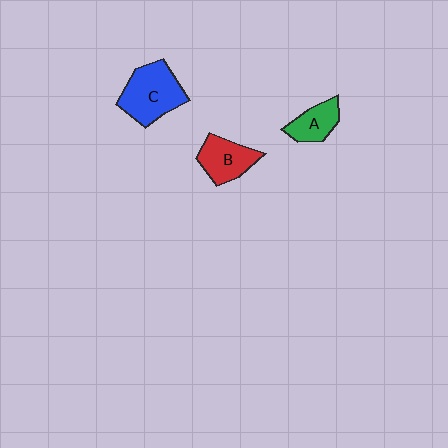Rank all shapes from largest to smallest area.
From largest to smallest: C (blue), B (red), A (green).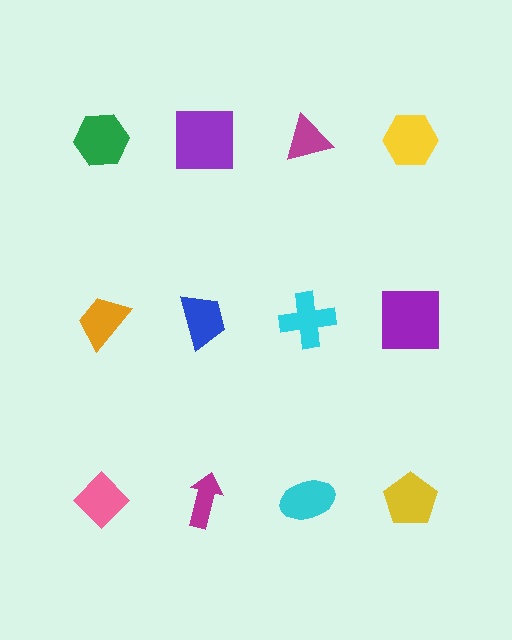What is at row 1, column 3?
A magenta triangle.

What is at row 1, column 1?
A green hexagon.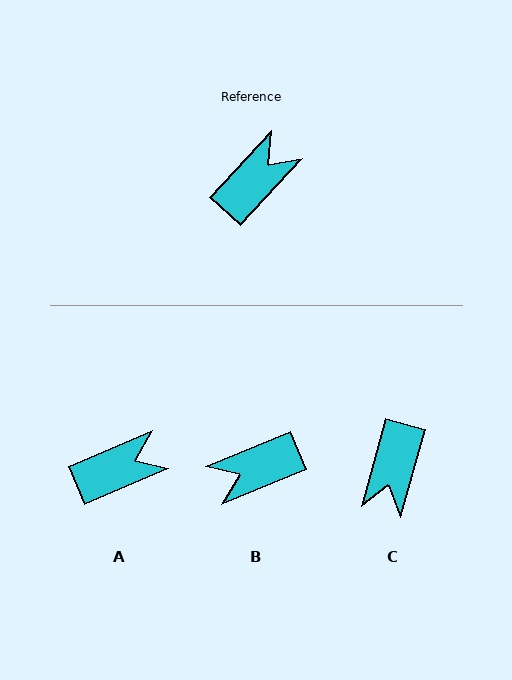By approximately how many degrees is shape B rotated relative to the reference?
Approximately 155 degrees counter-clockwise.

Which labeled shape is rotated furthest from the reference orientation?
B, about 155 degrees away.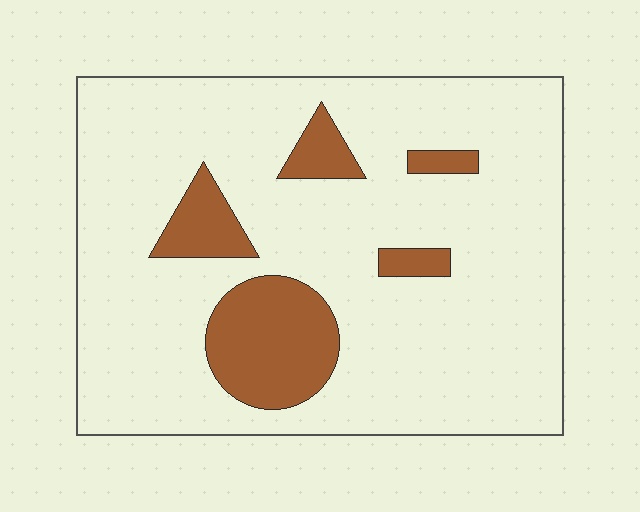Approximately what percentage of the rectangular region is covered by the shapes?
Approximately 15%.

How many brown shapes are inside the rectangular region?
5.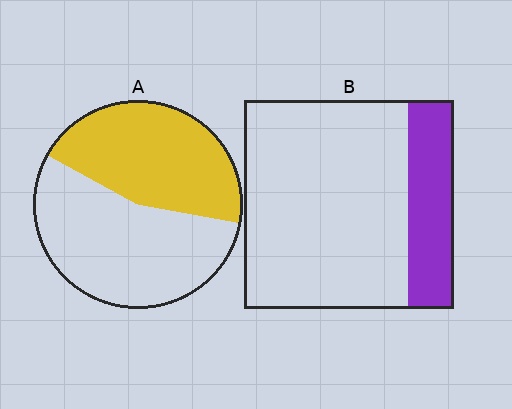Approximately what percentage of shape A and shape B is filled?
A is approximately 45% and B is approximately 20%.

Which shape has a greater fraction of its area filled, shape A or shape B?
Shape A.